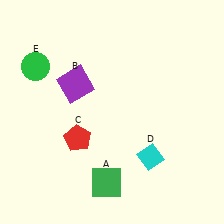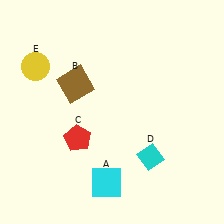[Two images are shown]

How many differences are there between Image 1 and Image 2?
There are 3 differences between the two images.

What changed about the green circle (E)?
In Image 1, E is green. In Image 2, it changed to yellow.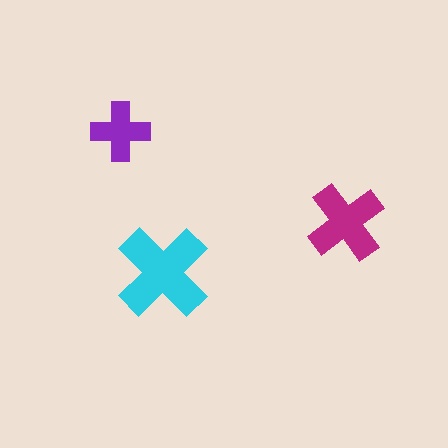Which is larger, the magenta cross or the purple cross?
The magenta one.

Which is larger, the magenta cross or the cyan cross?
The cyan one.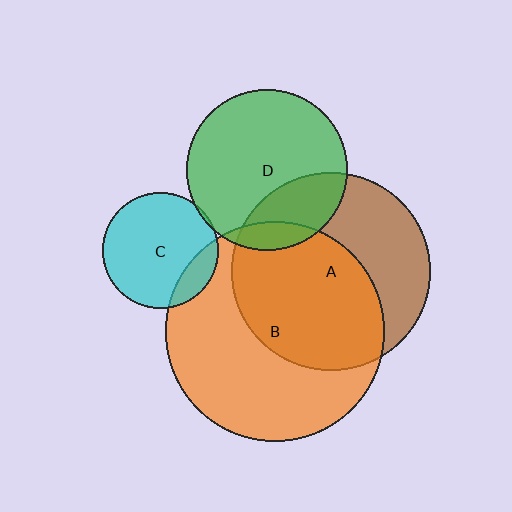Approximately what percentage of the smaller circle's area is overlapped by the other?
Approximately 55%.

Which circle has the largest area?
Circle B (orange).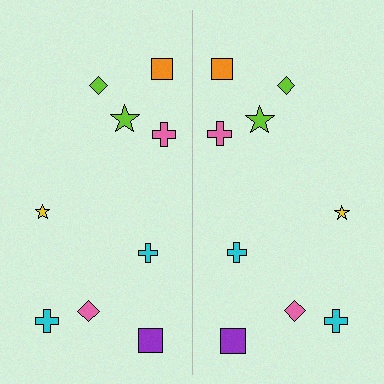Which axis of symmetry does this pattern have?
The pattern has a vertical axis of symmetry running through the center of the image.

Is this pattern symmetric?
Yes, this pattern has bilateral (reflection) symmetry.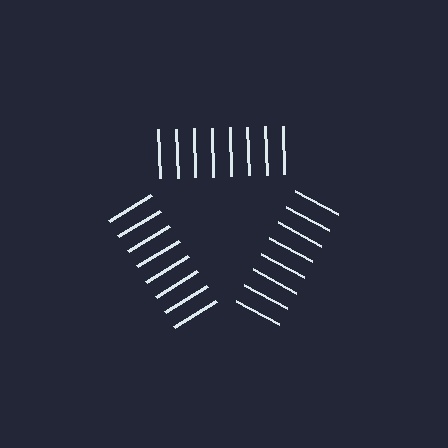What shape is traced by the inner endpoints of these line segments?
An illusory triangle — the line segments terminate on its edges but no continuous stroke is drawn.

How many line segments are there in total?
24 — 8 along each of the 3 edges.